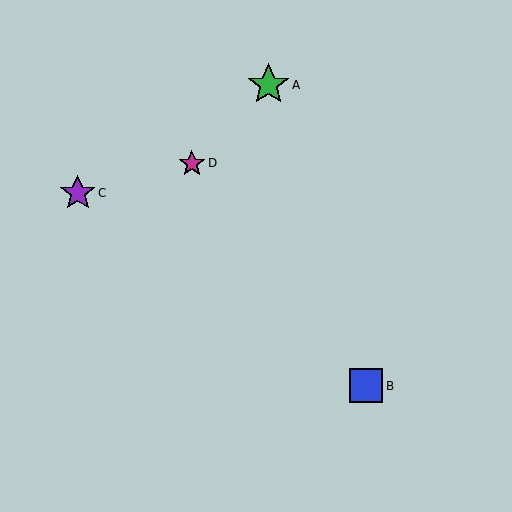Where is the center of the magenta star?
The center of the magenta star is at (192, 163).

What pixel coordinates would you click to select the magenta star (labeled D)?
Click at (192, 163) to select the magenta star D.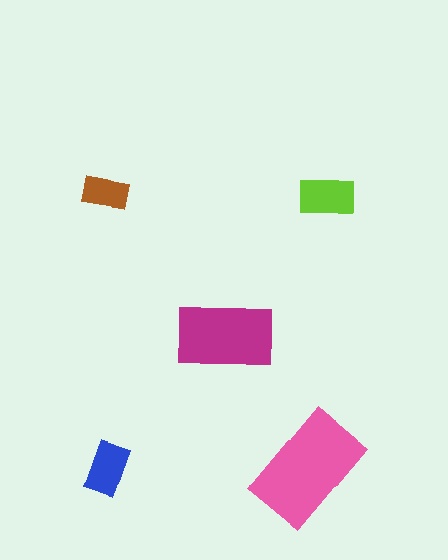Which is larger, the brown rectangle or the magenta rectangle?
The magenta one.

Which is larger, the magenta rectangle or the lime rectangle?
The magenta one.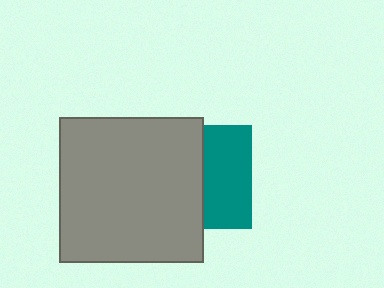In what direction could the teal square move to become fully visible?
The teal square could move right. That would shift it out from behind the gray square entirely.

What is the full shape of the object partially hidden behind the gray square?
The partially hidden object is a teal square.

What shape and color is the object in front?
The object in front is a gray square.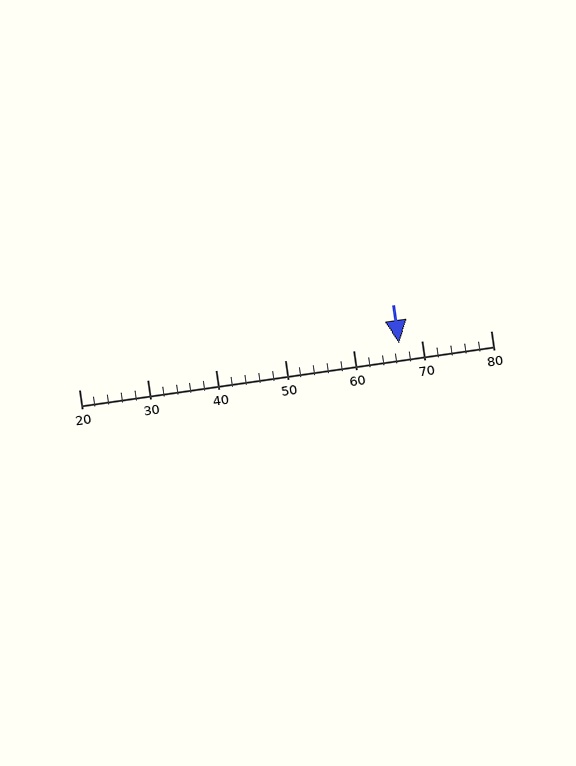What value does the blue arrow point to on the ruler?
The blue arrow points to approximately 67.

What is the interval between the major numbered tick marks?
The major tick marks are spaced 10 units apart.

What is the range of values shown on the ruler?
The ruler shows values from 20 to 80.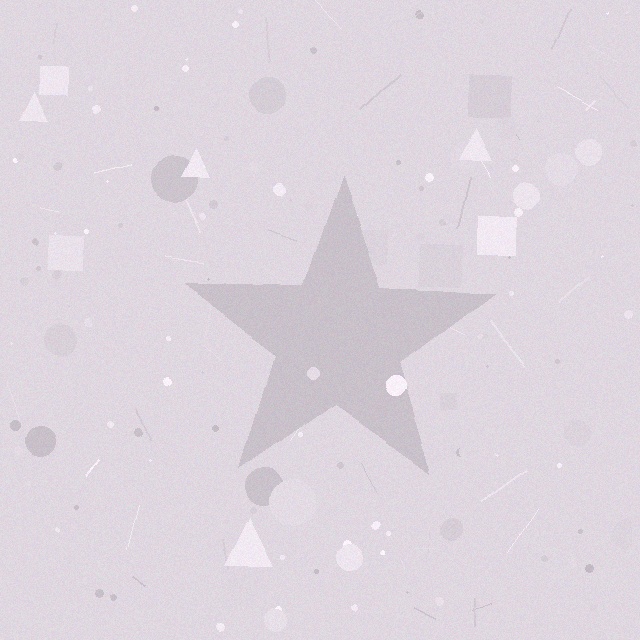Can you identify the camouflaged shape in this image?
The camouflaged shape is a star.